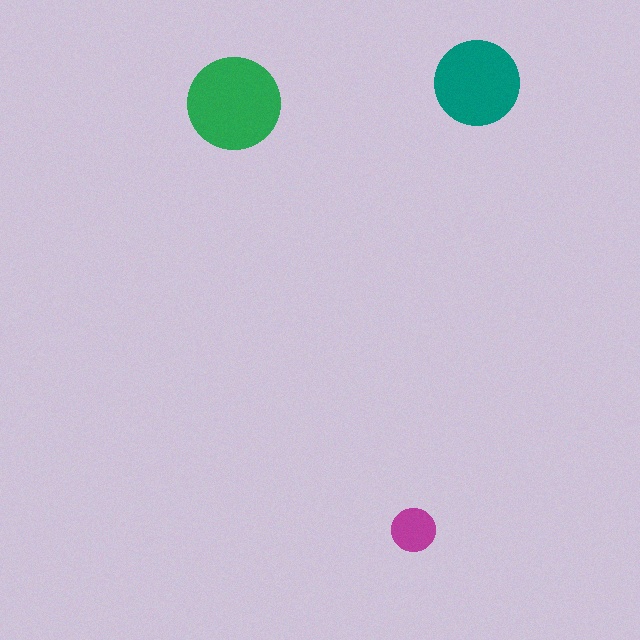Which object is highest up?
The teal circle is topmost.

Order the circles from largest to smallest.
the green one, the teal one, the magenta one.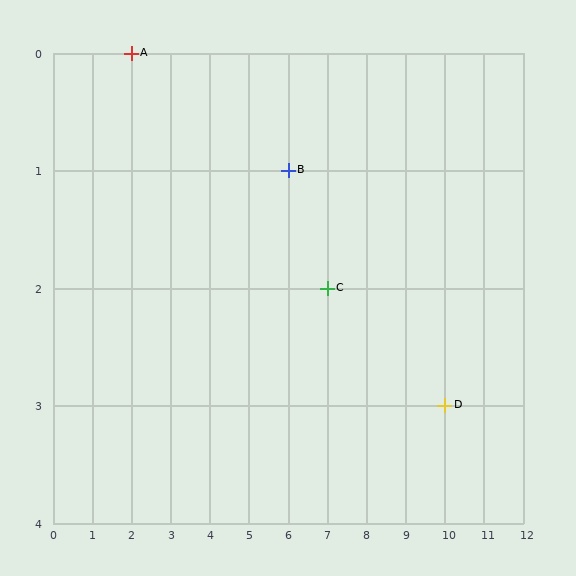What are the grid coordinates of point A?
Point A is at grid coordinates (2, 0).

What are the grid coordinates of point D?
Point D is at grid coordinates (10, 3).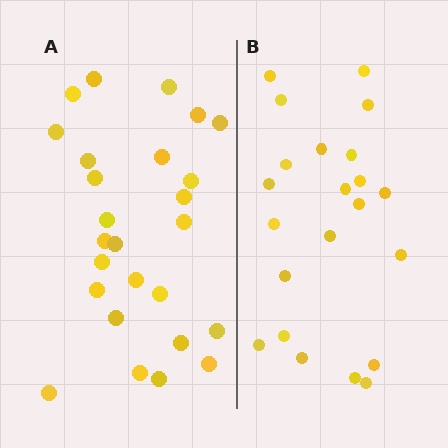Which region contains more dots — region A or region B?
Region A (the left region) has more dots.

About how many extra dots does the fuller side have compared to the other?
Region A has about 4 more dots than region B.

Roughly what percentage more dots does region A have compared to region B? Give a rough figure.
About 20% more.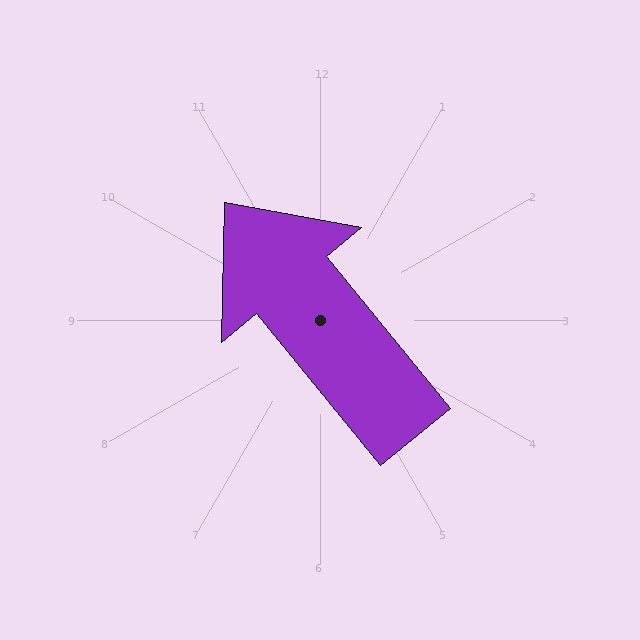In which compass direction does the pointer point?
Northwest.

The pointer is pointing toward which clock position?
Roughly 11 o'clock.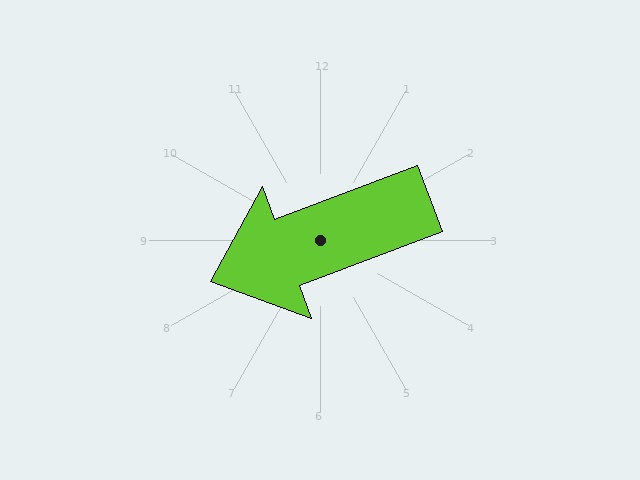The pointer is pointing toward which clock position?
Roughly 8 o'clock.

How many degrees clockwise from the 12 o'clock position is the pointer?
Approximately 249 degrees.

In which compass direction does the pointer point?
West.